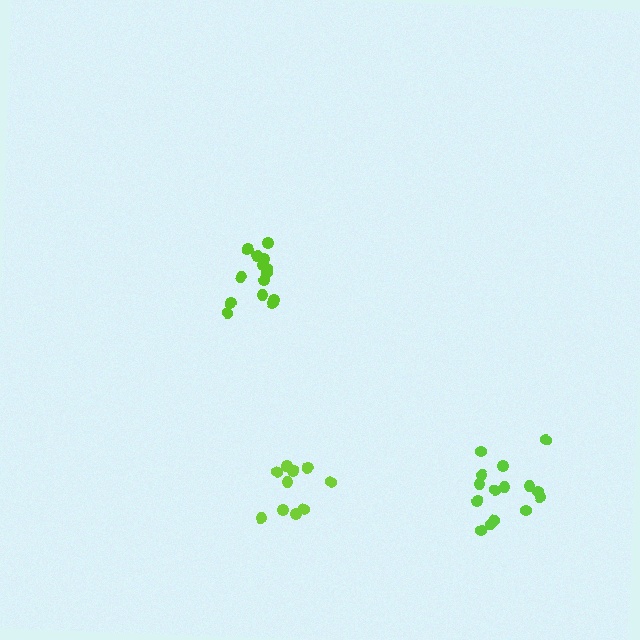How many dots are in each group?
Group 1: 14 dots, Group 2: 15 dots, Group 3: 10 dots (39 total).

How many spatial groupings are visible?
There are 3 spatial groupings.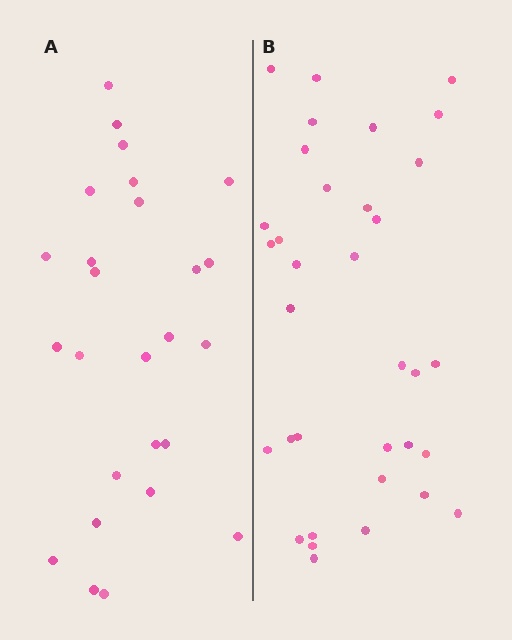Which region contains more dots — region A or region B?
Region B (the right region) has more dots.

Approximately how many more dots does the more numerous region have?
Region B has roughly 8 or so more dots than region A.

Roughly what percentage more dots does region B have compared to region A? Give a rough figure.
About 30% more.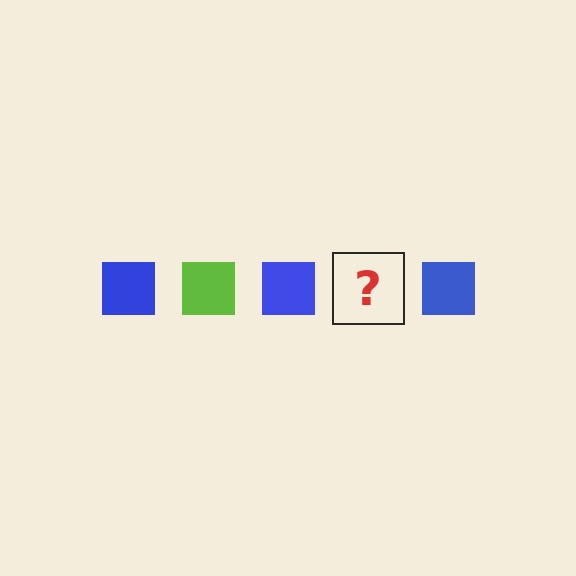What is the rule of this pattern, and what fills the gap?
The rule is that the pattern cycles through blue, lime squares. The gap should be filled with a lime square.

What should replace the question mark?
The question mark should be replaced with a lime square.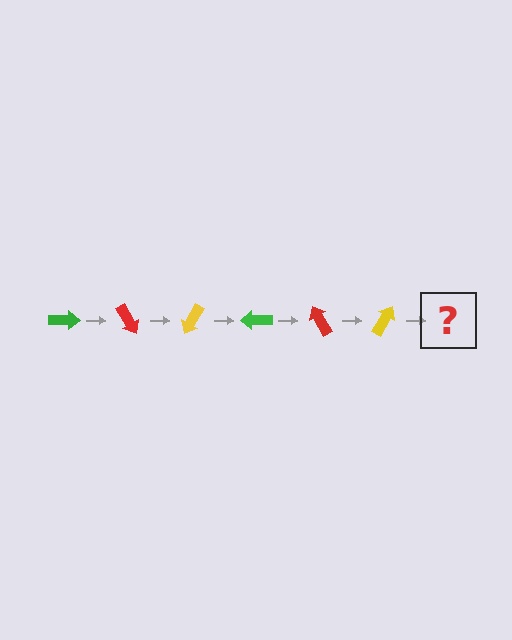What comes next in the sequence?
The next element should be a green arrow, rotated 360 degrees from the start.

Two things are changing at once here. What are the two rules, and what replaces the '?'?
The two rules are that it rotates 60 degrees each step and the color cycles through green, red, and yellow. The '?' should be a green arrow, rotated 360 degrees from the start.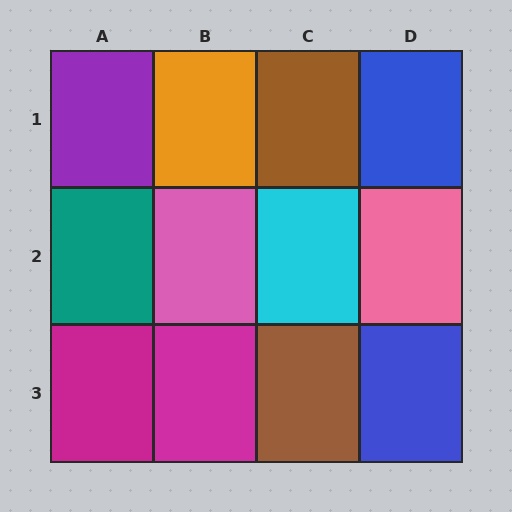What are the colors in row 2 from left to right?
Teal, pink, cyan, pink.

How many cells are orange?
1 cell is orange.